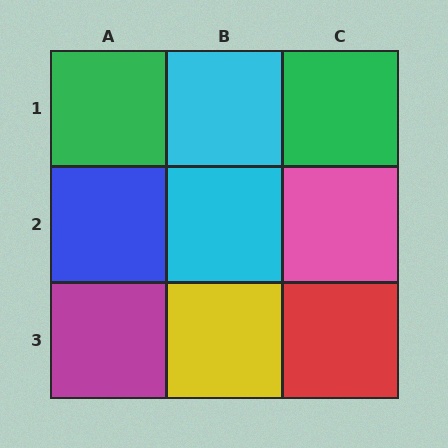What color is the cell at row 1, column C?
Green.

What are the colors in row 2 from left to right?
Blue, cyan, pink.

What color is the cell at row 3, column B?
Yellow.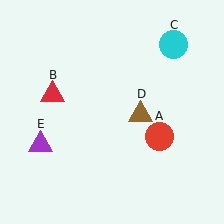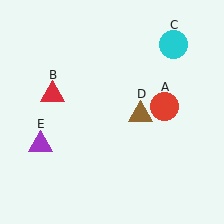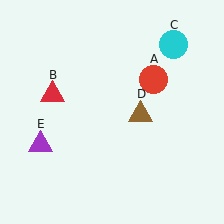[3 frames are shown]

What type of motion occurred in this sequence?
The red circle (object A) rotated counterclockwise around the center of the scene.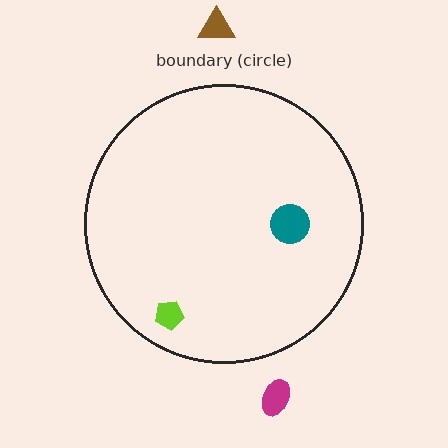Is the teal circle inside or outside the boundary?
Inside.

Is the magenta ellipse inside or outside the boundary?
Outside.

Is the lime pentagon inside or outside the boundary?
Inside.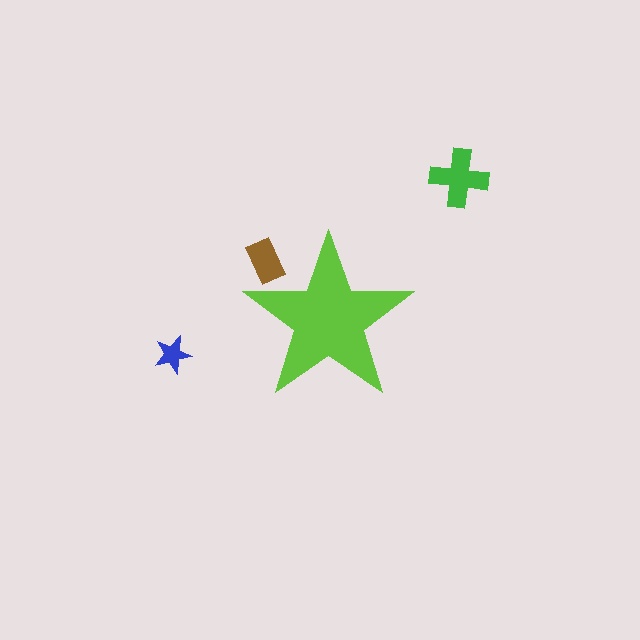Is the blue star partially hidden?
No, the blue star is fully visible.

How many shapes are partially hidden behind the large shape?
1 shape is partially hidden.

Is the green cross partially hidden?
No, the green cross is fully visible.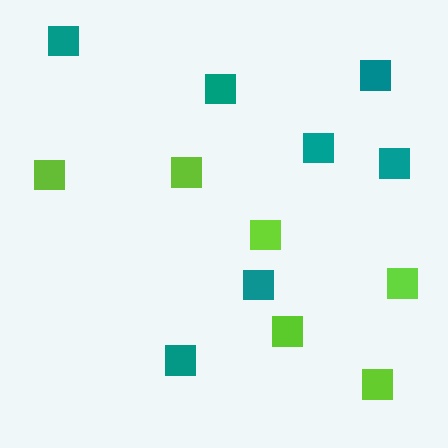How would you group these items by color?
There are 2 groups: one group of teal squares (7) and one group of lime squares (6).